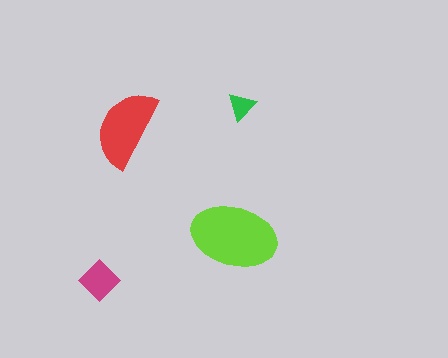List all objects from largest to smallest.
The lime ellipse, the red semicircle, the magenta diamond, the green triangle.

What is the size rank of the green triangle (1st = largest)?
4th.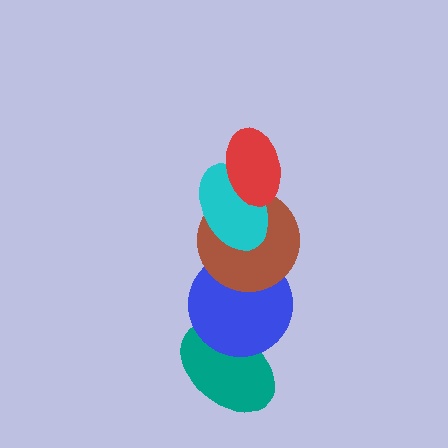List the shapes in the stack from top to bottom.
From top to bottom: the red ellipse, the cyan ellipse, the brown circle, the blue circle, the teal ellipse.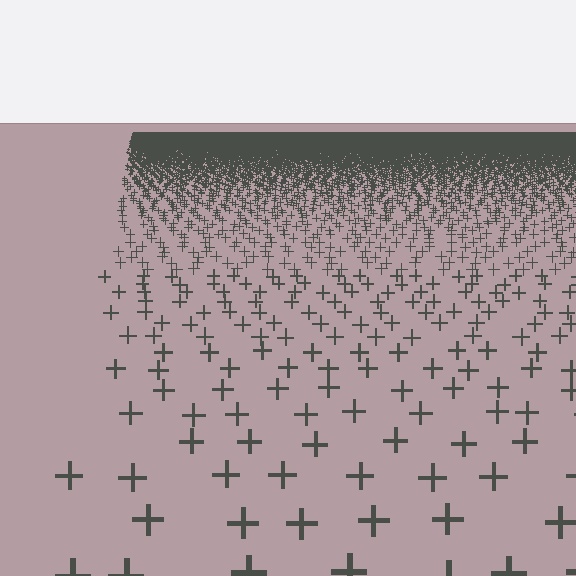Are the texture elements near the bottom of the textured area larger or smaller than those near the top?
Larger. Near the bottom, elements are closer to the viewer and appear at a bigger on-screen size.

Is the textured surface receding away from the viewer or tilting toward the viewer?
The surface is receding away from the viewer. Texture elements get smaller and denser toward the top.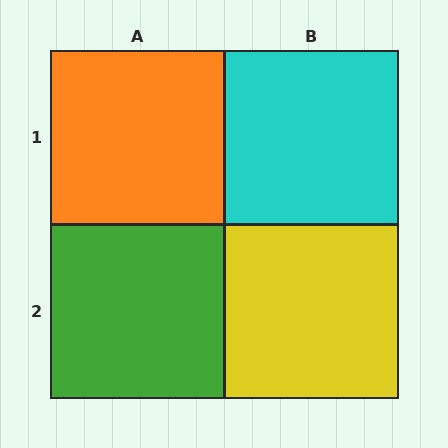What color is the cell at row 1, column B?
Cyan.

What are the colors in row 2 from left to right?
Green, yellow.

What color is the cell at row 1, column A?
Orange.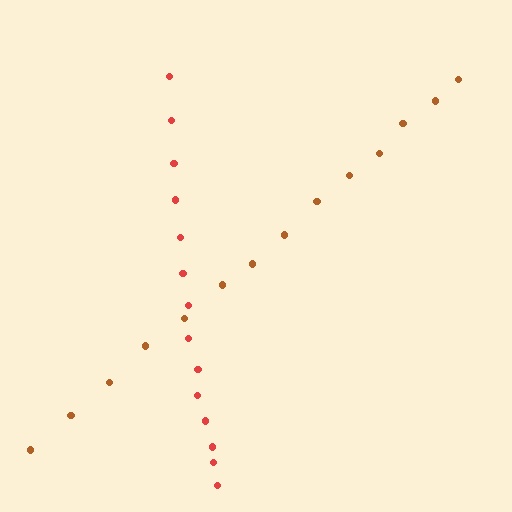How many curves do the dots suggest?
There are 2 distinct paths.